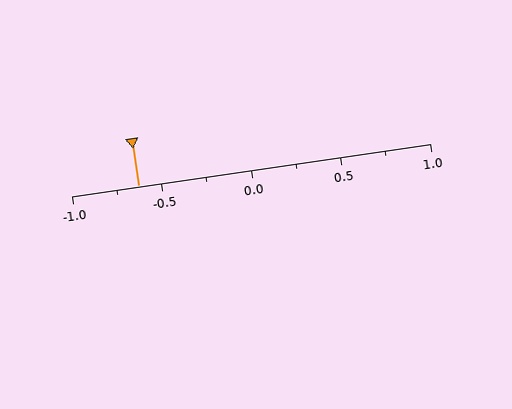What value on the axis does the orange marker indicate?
The marker indicates approximately -0.62.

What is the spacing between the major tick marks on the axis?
The major ticks are spaced 0.5 apart.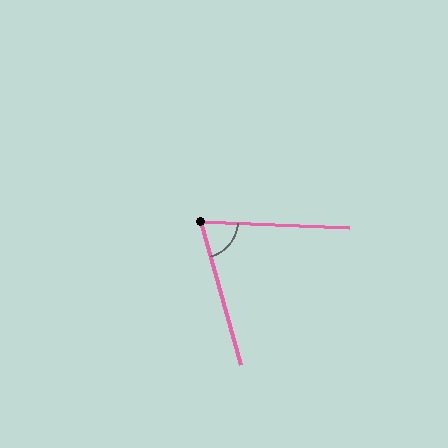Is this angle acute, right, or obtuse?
It is acute.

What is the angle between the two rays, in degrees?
Approximately 72 degrees.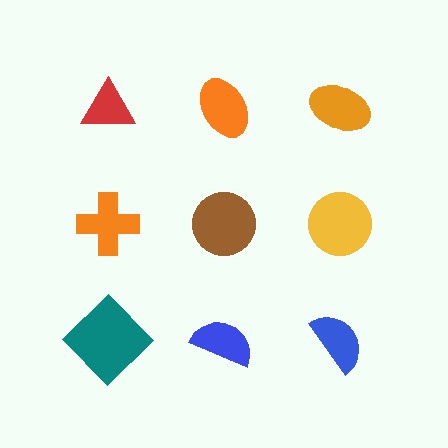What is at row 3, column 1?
A teal diamond.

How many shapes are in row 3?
3 shapes.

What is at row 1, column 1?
A red triangle.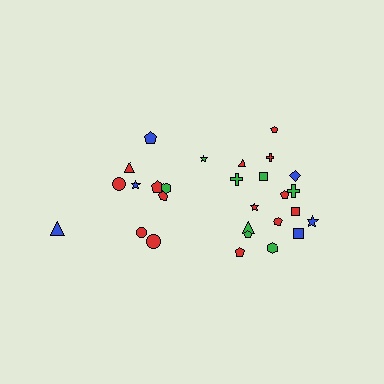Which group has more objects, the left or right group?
The right group.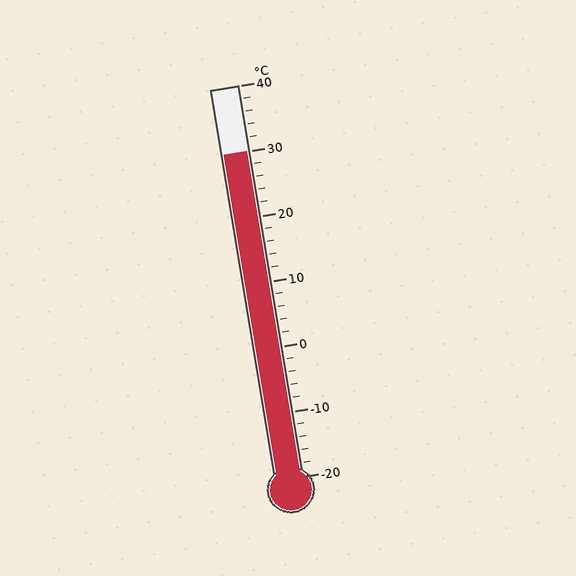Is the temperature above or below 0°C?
The temperature is above 0°C.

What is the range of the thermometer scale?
The thermometer scale ranges from -20°C to 40°C.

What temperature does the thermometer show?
The thermometer shows approximately 30°C.